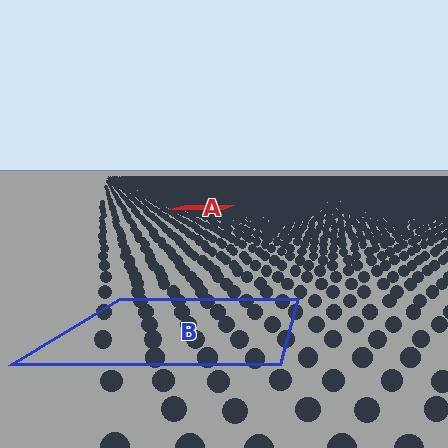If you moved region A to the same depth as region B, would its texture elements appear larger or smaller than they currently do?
They would appear larger. At a closer depth, the same texture elements are projected at a bigger on-screen size.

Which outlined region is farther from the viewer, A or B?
Region A is farther from the viewer — the texture elements inside it appear smaller and more densely packed.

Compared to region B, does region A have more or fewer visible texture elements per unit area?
Region A has more texture elements per unit area — they are packed more densely because it is farther away.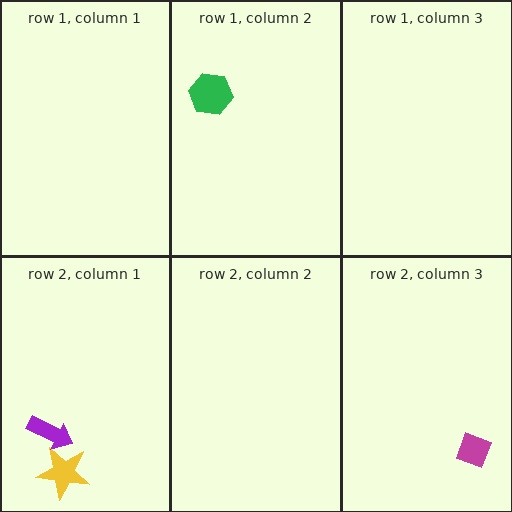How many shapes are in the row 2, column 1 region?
2.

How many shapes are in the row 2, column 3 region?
1.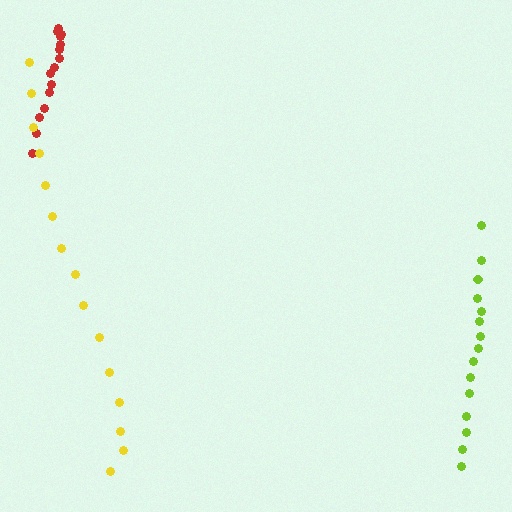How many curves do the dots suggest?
There are 3 distinct paths.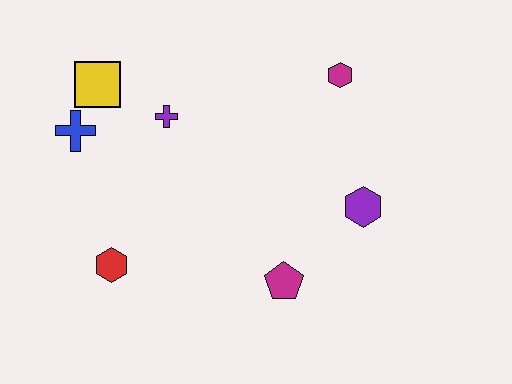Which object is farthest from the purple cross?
The purple hexagon is farthest from the purple cross.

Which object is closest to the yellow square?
The blue cross is closest to the yellow square.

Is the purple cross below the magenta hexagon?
Yes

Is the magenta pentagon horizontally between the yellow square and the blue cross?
No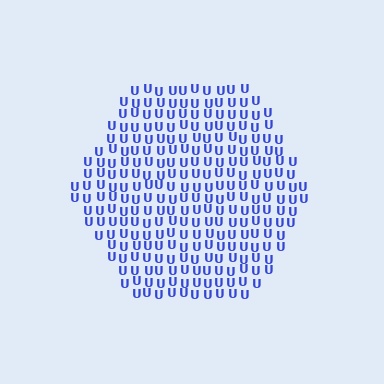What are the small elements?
The small elements are letter U's.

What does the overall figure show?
The overall figure shows a hexagon.